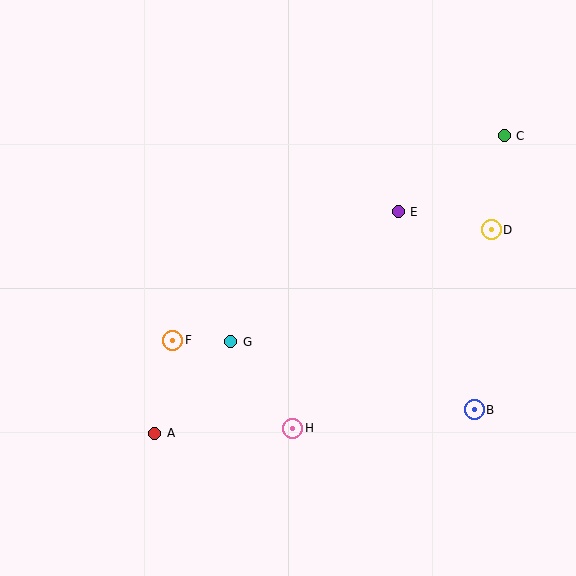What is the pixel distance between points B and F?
The distance between B and F is 309 pixels.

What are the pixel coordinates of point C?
Point C is at (504, 136).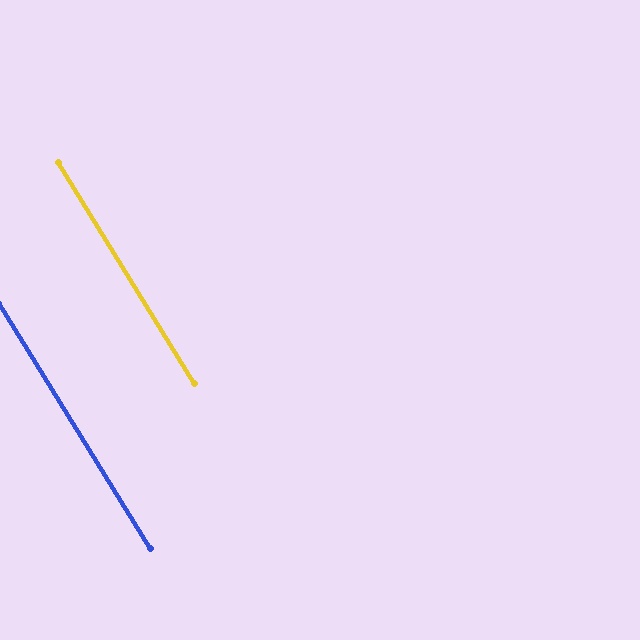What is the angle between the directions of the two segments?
Approximately 0 degrees.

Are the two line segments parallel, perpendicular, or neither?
Parallel — their directions differ by only 0.2°.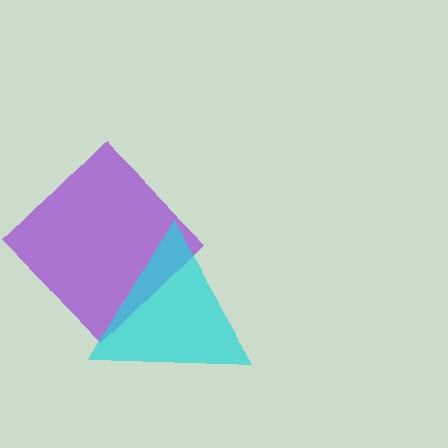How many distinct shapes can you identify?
There are 2 distinct shapes: a purple diamond, a cyan triangle.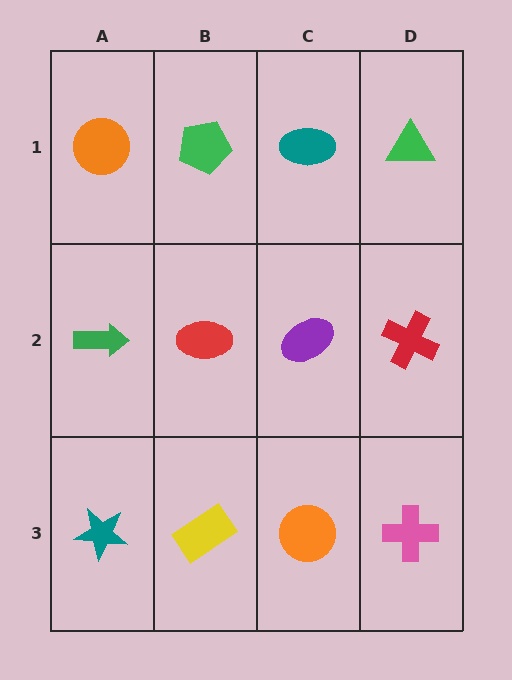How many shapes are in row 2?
4 shapes.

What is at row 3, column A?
A teal star.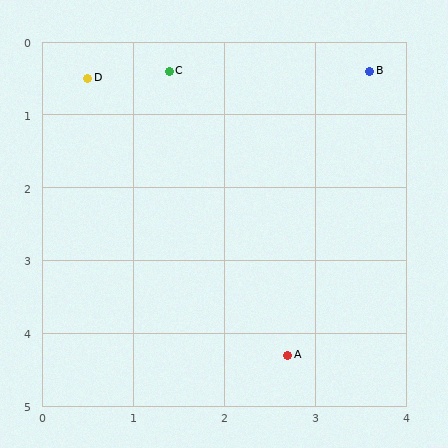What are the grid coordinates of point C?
Point C is at approximately (1.4, 0.4).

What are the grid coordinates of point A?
Point A is at approximately (2.7, 4.3).